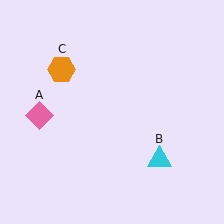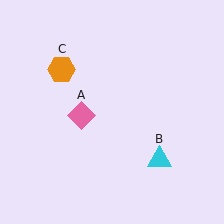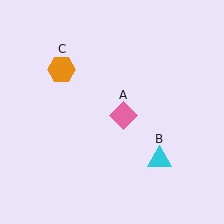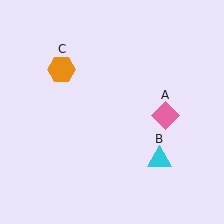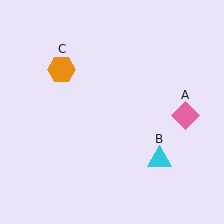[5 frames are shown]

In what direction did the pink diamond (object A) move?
The pink diamond (object A) moved right.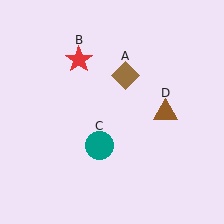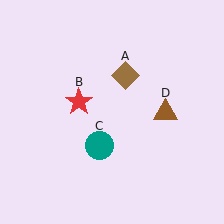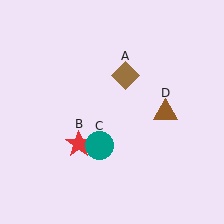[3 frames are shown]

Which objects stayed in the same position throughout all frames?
Brown diamond (object A) and teal circle (object C) and brown triangle (object D) remained stationary.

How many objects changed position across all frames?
1 object changed position: red star (object B).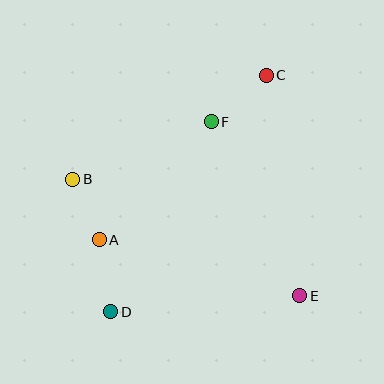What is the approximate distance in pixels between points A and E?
The distance between A and E is approximately 208 pixels.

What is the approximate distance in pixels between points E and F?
The distance between E and F is approximately 195 pixels.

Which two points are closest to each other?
Points A and B are closest to each other.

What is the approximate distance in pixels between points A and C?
The distance between A and C is approximately 234 pixels.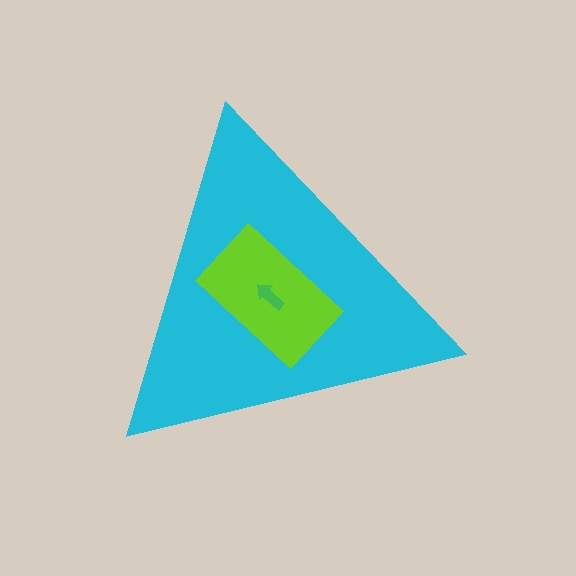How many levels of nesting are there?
3.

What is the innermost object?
The green arrow.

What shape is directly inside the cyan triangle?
The lime rectangle.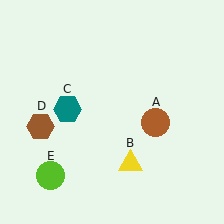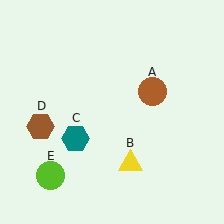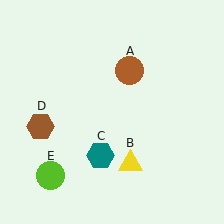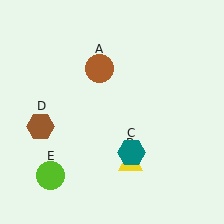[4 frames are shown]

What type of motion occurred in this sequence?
The brown circle (object A), teal hexagon (object C) rotated counterclockwise around the center of the scene.